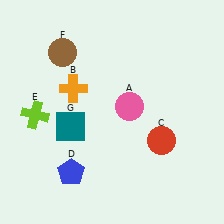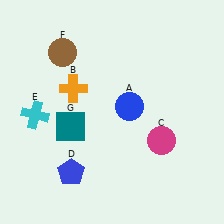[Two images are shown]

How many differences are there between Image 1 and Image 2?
There are 3 differences between the two images.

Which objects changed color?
A changed from pink to blue. C changed from red to magenta. E changed from lime to cyan.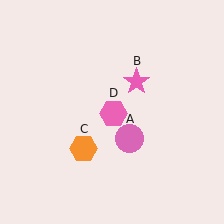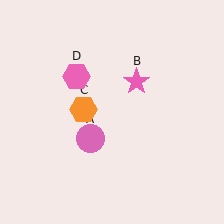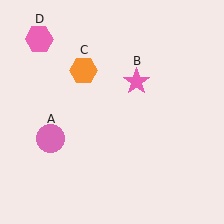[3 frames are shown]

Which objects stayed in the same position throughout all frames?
Pink star (object B) remained stationary.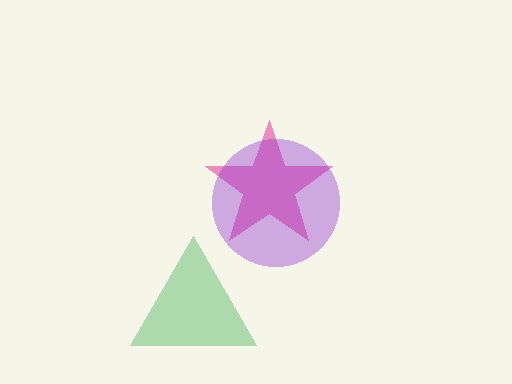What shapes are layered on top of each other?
The layered shapes are: a pink star, a green triangle, a purple circle.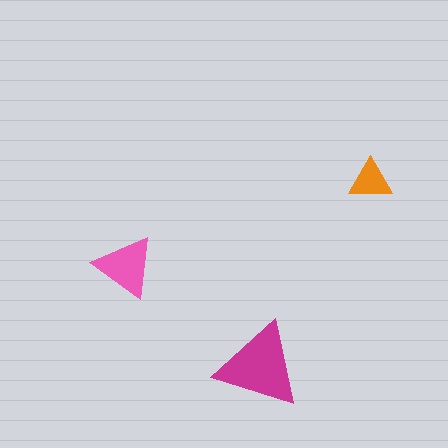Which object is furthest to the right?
The orange triangle is rightmost.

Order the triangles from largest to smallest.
the magenta one, the pink one, the orange one.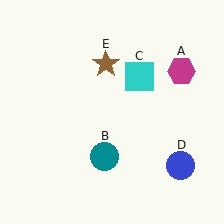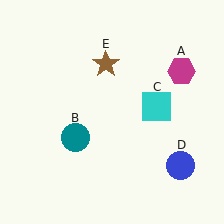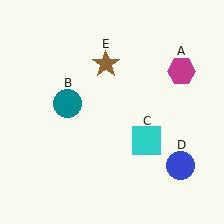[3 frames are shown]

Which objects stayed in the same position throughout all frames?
Magenta hexagon (object A) and blue circle (object D) and brown star (object E) remained stationary.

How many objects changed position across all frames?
2 objects changed position: teal circle (object B), cyan square (object C).